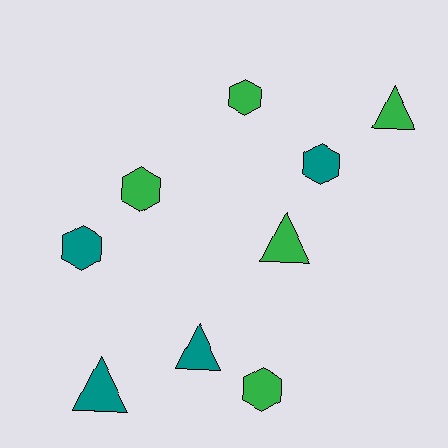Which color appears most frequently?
Green, with 5 objects.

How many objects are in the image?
There are 9 objects.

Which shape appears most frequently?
Hexagon, with 5 objects.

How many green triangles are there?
There are 2 green triangles.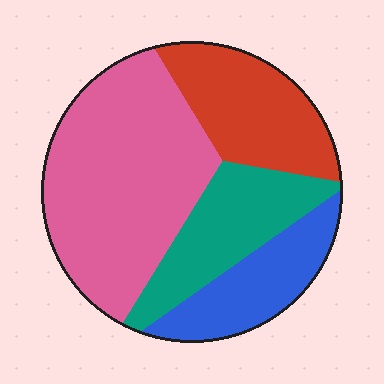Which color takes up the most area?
Pink, at roughly 45%.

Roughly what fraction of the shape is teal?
Teal takes up about one fifth (1/5) of the shape.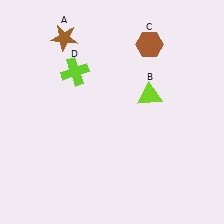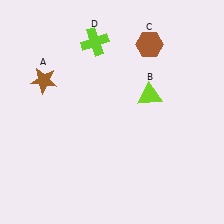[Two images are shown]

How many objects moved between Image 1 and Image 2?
2 objects moved between the two images.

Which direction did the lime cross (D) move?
The lime cross (D) moved up.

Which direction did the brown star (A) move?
The brown star (A) moved down.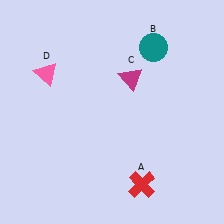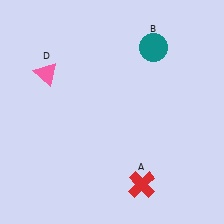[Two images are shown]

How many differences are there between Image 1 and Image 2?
There is 1 difference between the two images.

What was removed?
The magenta triangle (C) was removed in Image 2.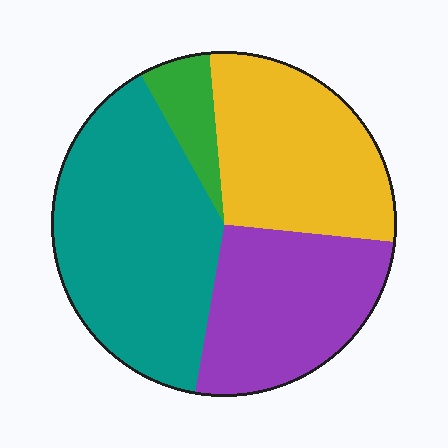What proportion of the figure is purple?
Purple covers 26% of the figure.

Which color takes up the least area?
Green, at roughly 5%.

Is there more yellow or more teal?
Teal.